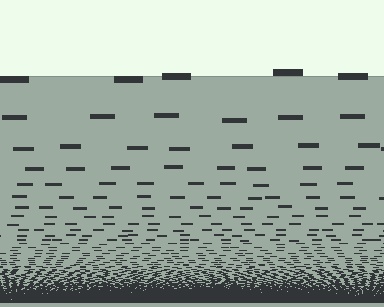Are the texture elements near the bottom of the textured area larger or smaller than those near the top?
Smaller. The gradient is inverted — elements near the bottom are smaller and denser.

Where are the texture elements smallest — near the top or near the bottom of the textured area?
Near the bottom.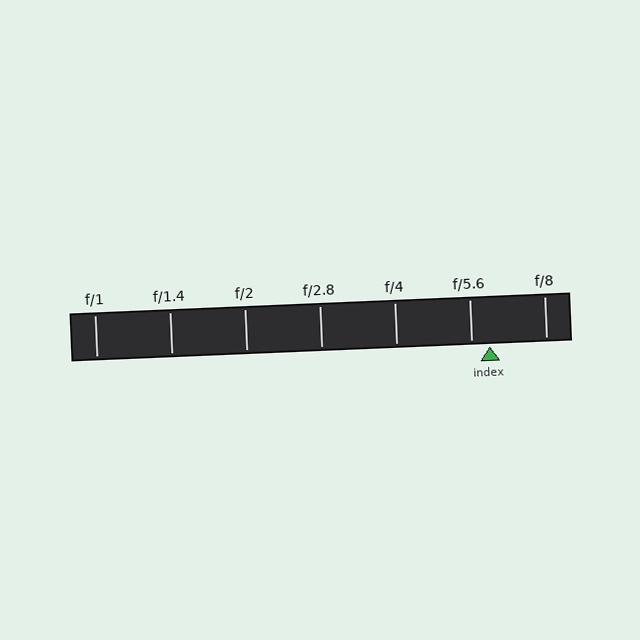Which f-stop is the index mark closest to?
The index mark is closest to f/5.6.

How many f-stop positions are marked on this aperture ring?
There are 7 f-stop positions marked.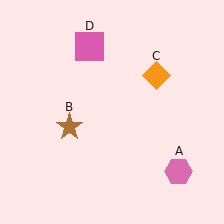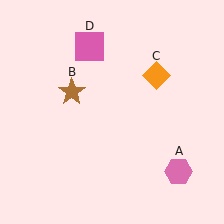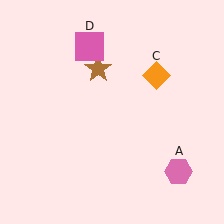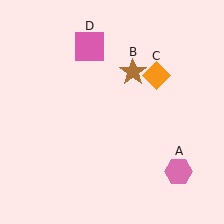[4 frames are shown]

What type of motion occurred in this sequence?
The brown star (object B) rotated clockwise around the center of the scene.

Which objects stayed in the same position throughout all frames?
Pink hexagon (object A) and orange diamond (object C) and pink square (object D) remained stationary.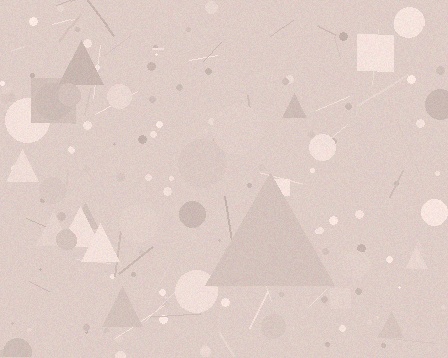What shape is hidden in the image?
A triangle is hidden in the image.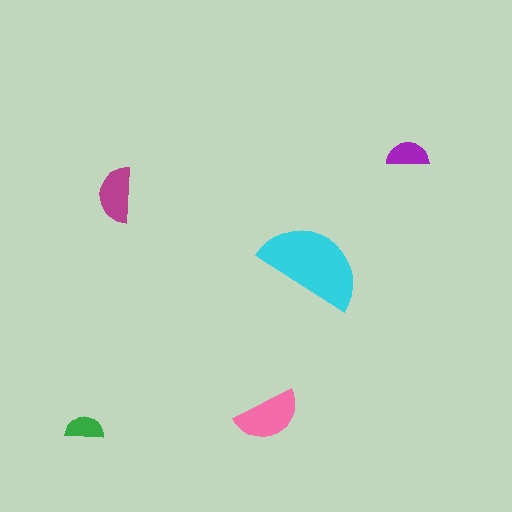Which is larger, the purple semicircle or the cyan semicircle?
The cyan one.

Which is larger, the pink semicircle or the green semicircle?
The pink one.